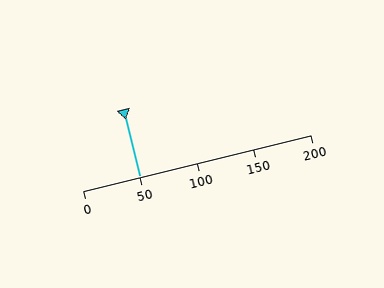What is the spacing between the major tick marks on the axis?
The major ticks are spaced 50 apart.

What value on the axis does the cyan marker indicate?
The marker indicates approximately 50.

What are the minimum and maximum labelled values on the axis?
The axis runs from 0 to 200.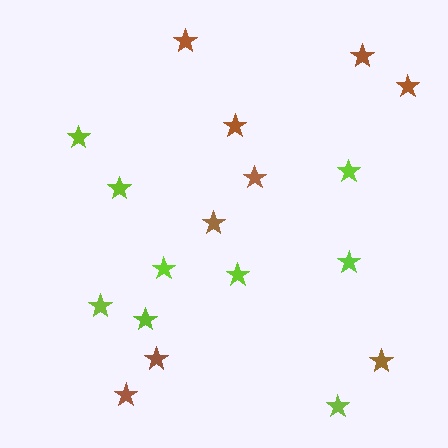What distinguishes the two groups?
There are 2 groups: one group of brown stars (9) and one group of lime stars (9).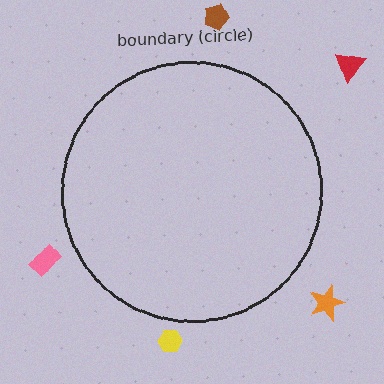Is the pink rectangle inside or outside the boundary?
Outside.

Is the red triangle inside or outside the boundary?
Outside.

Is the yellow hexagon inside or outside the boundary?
Outside.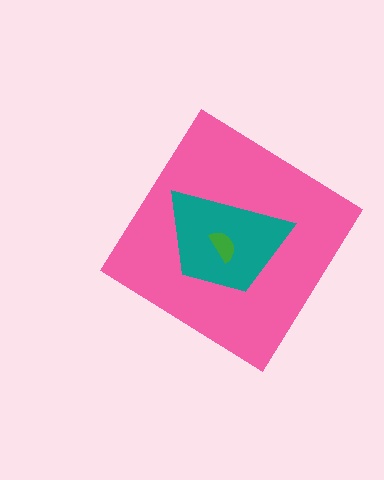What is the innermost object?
The green semicircle.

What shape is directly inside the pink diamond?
The teal trapezoid.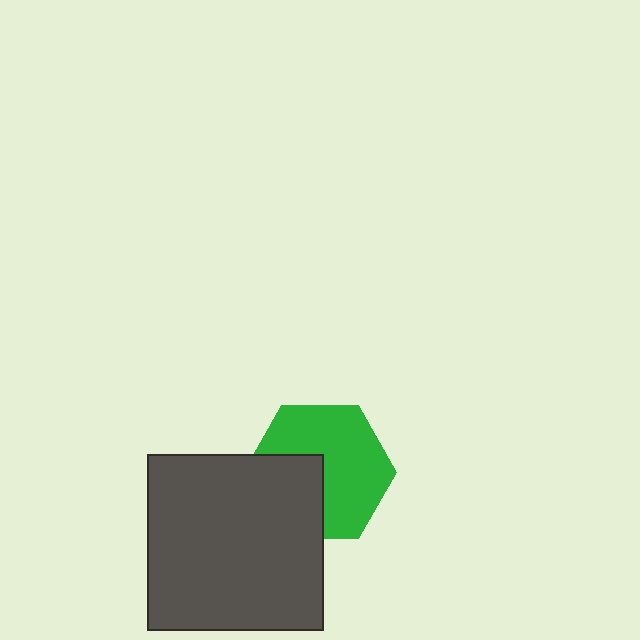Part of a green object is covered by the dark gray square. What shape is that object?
It is a hexagon.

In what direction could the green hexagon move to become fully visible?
The green hexagon could move toward the upper-right. That would shift it out from behind the dark gray square entirely.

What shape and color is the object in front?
The object in front is a dark gray square.